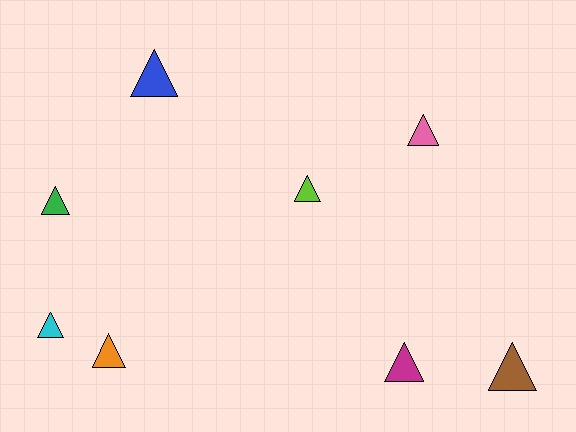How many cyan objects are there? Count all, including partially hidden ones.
There is 1 cyan object.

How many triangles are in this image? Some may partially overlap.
There are 8 triangles.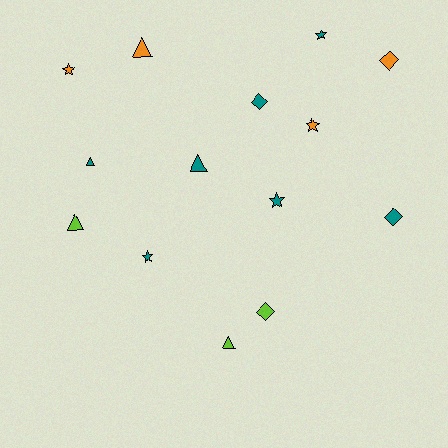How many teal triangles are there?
There are 2 teal triangles.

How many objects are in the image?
There are 14 objects.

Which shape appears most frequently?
Star, with 5 objects.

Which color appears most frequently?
Teal, with 7 objects.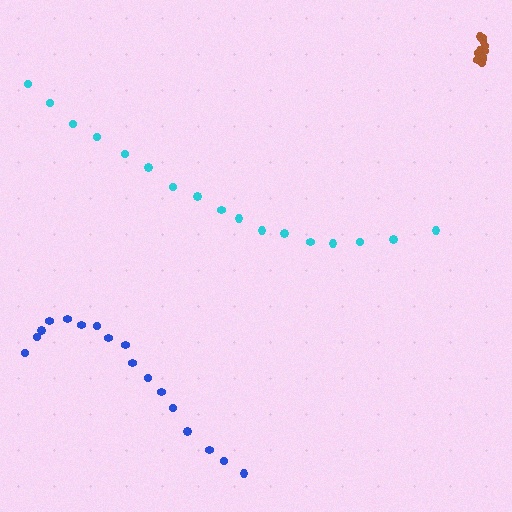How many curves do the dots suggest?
There are 3 distinct paths.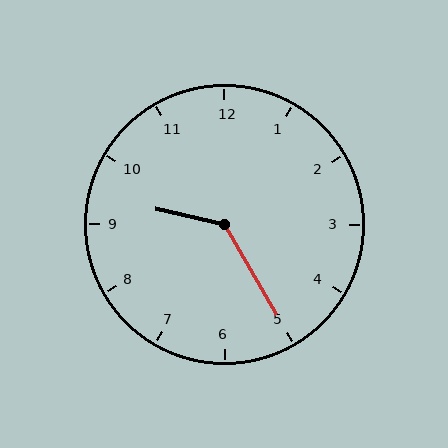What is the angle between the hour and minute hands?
Approximately 132 degrees.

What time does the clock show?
9:25.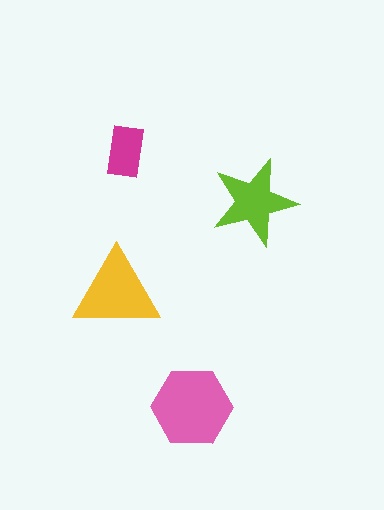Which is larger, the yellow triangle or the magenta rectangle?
The yellow triangle.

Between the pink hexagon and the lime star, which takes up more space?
The pink hexagon.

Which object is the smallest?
The magenta rectangle.